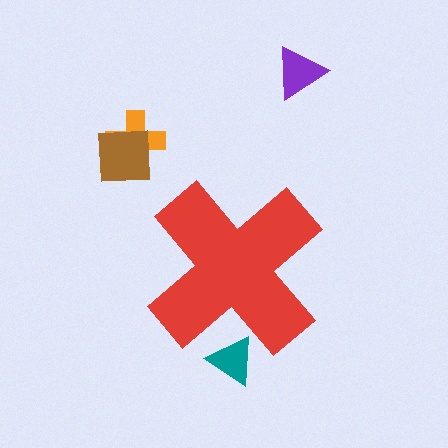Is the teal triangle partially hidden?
Yes, the teal triangle is partially hidden behind the red cross.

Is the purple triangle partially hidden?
No, the purple triangle is fully visible.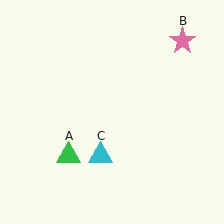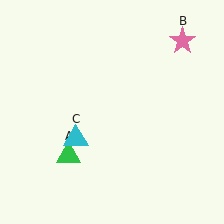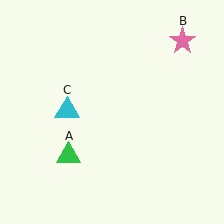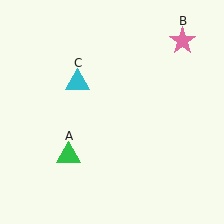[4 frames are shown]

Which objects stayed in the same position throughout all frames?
Green triangle (object A) and pink star (object B) remained stationary.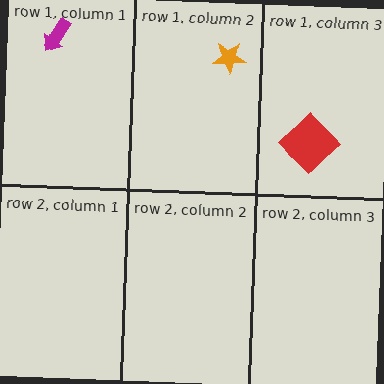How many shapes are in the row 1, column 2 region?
1.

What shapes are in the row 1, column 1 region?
The magenta arrow.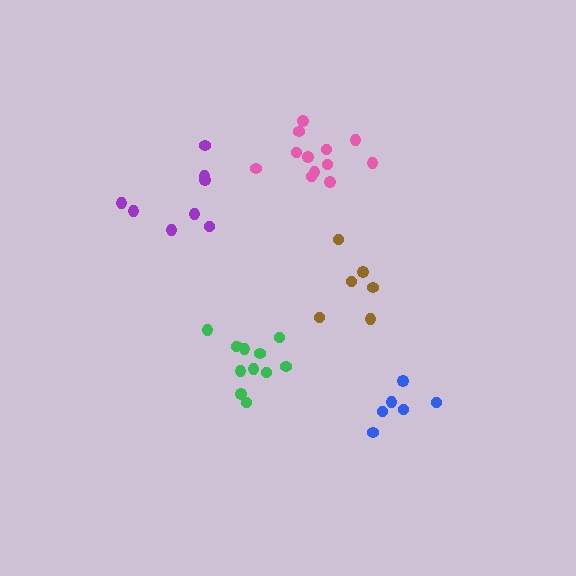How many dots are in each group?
Group 1: 8 dots, Group 2: 12 dots, Group 3: 12 dots, Group 4: 6 dots, Group 5: 6 dots (44 total).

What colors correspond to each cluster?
The clusters are colored: purple, green, pink, brown, blue.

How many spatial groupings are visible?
There are 5 spatial groupings.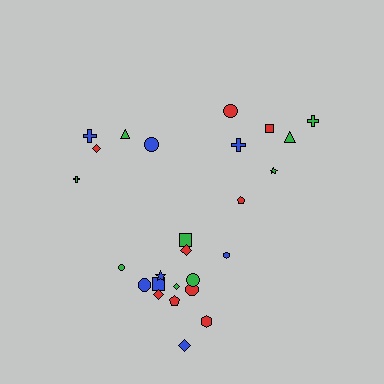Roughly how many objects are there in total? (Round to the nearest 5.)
Roughly 25 objects in total.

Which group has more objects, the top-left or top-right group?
The top-right group.